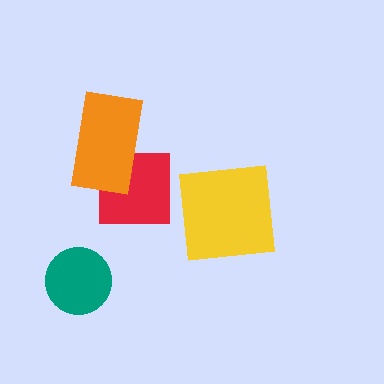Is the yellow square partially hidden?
No, no other shape covers it.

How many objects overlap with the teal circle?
0 objects overlap with the teal circle.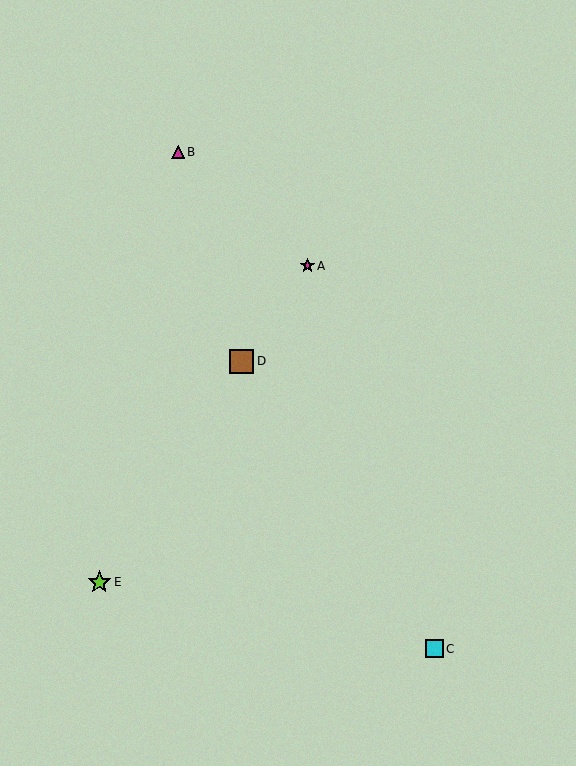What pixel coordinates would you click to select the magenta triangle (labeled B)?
Click at (178, 152) to select the magenta triangle B.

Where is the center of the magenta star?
The center of the magenta star is at (307, 266).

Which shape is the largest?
The brown square (labeled D) is the largest.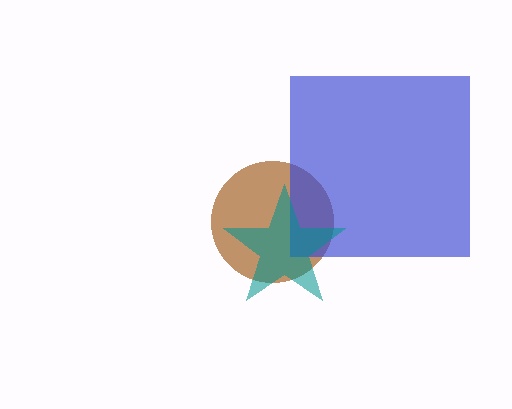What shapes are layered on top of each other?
The layered shapes are: a brown circle, a blue square, a teal star.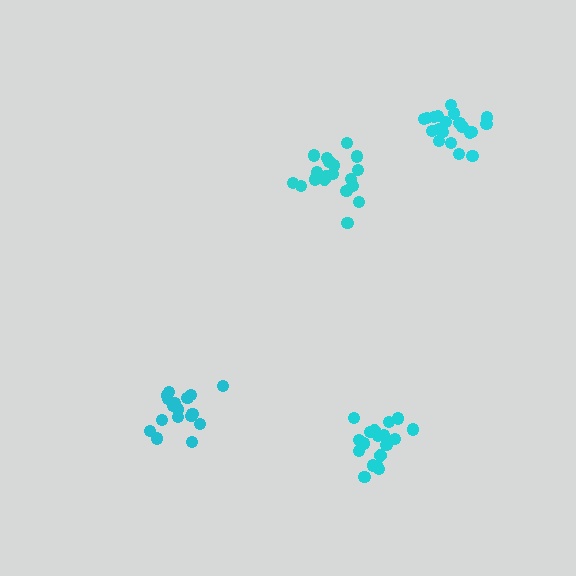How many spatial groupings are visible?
There are 4 spatial groupings.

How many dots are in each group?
Group 1: 20 dots, Group 2: 19 dots, Group 3: 17 dots, Group 4: 20 dots (76 total).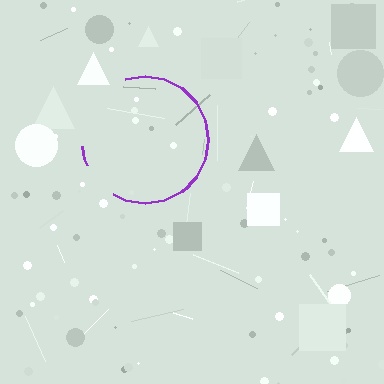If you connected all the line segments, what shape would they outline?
They would outline a circle.